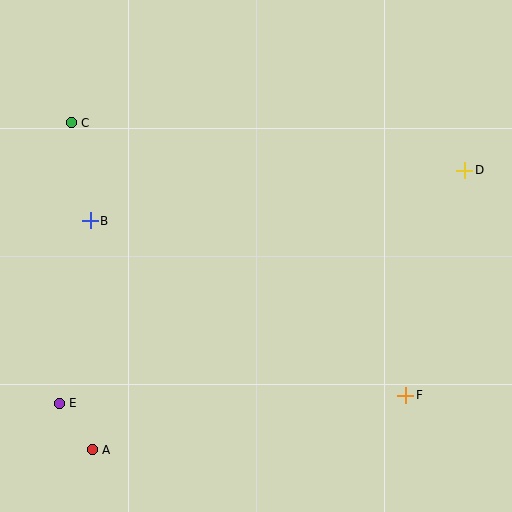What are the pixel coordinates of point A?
Point A is at (92, 450).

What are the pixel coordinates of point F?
Point F is at (406, 395).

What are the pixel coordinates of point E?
Point E is at (59, 403).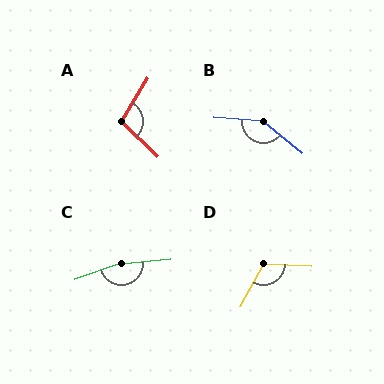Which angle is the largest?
C, at approximately 166 degrees.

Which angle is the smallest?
A, at approximately 102 degrees.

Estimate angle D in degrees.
Approximately 116 degrees.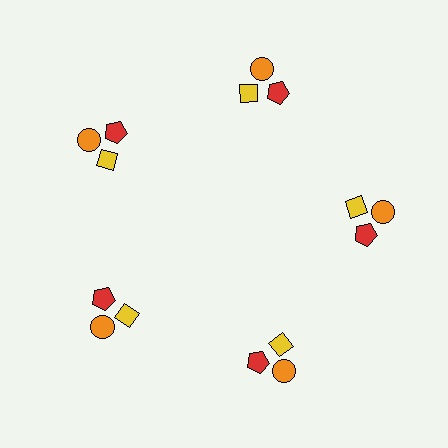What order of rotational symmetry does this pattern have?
This pattern has 5-fold rotational symmetry.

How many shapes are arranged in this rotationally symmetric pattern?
There are 15 shapes, arranged in 5 groups of 3.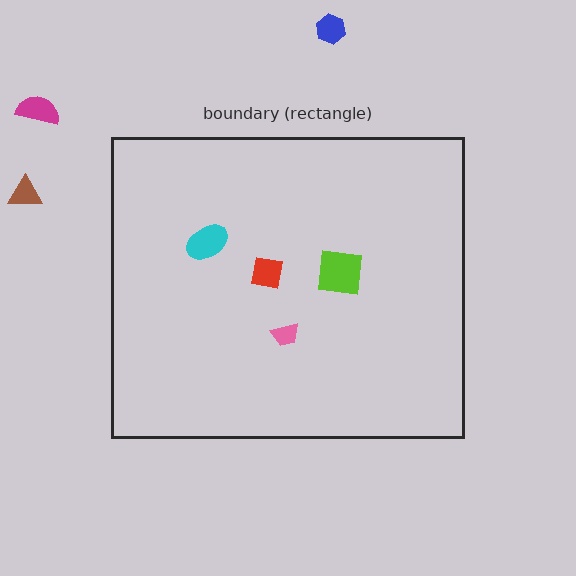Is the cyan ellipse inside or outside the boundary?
Inside.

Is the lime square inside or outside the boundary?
Inside.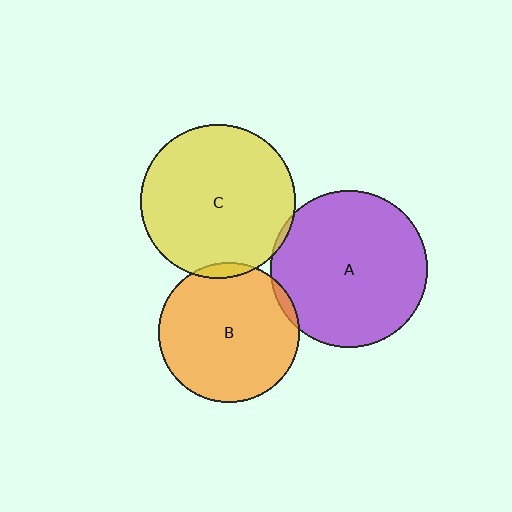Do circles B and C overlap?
Yes.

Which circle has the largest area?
Circle A (purple).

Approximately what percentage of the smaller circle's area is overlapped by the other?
Approximately 5%.